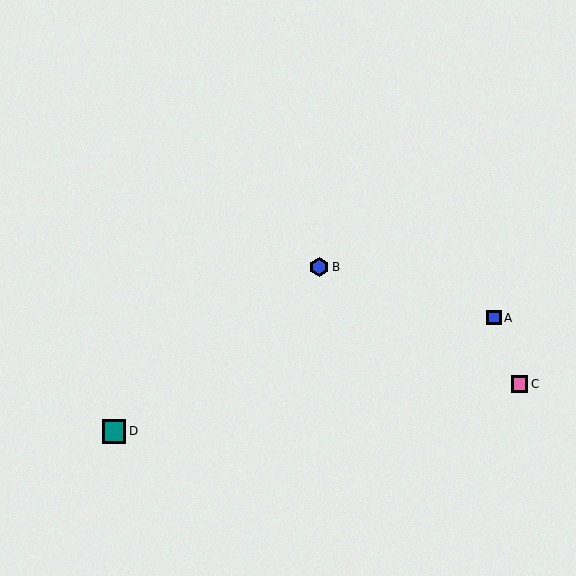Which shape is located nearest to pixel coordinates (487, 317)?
The blue square (labeled A) at (494, 318) is nearest to that location.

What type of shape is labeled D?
Shape D is a teal square.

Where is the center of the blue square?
The center of the blue square is at (494, 318).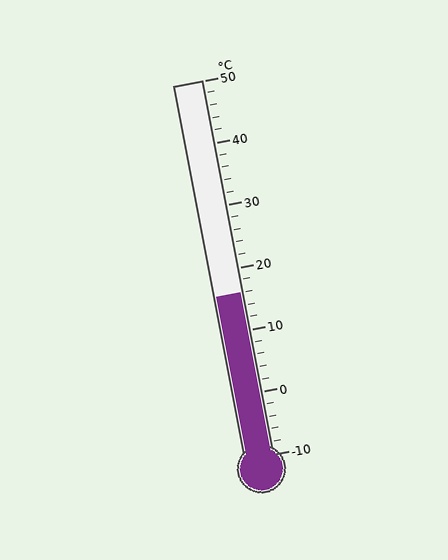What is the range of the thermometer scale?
The thermometer scale ranges from -10°C to 50°C.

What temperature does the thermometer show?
The thermometer shows approximately 16°C.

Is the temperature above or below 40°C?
The temperature is below 40°C.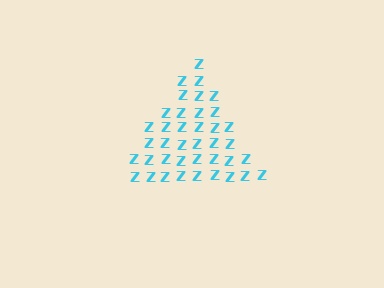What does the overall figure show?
The overall figure shows a triangle.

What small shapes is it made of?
It is made of small letter Z's.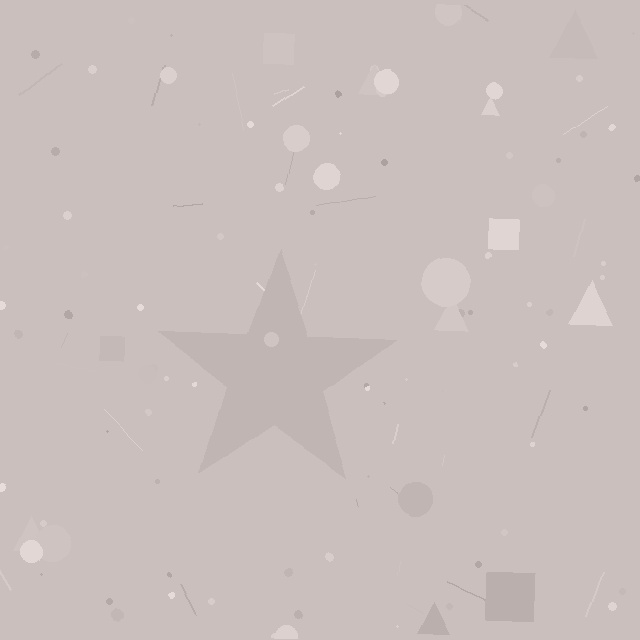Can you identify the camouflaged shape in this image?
The camouflaged shape is a star.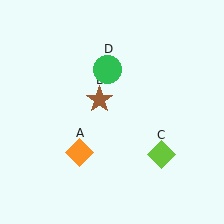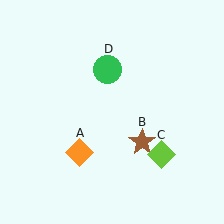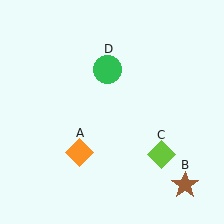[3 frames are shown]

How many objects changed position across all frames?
1 object changed position: brown star (object B).